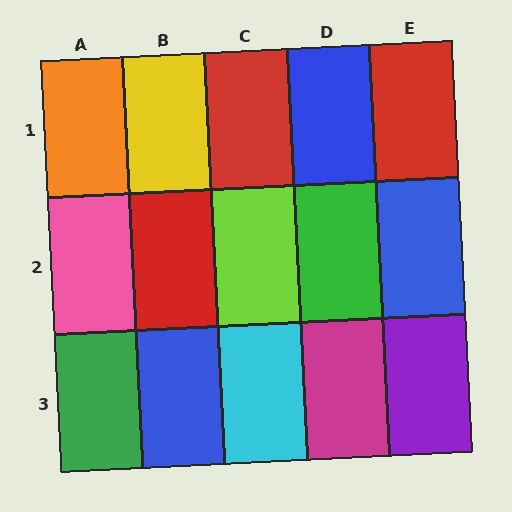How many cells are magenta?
1 cell is magenta.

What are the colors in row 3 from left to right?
Green, blue, cyan, magenta, purple.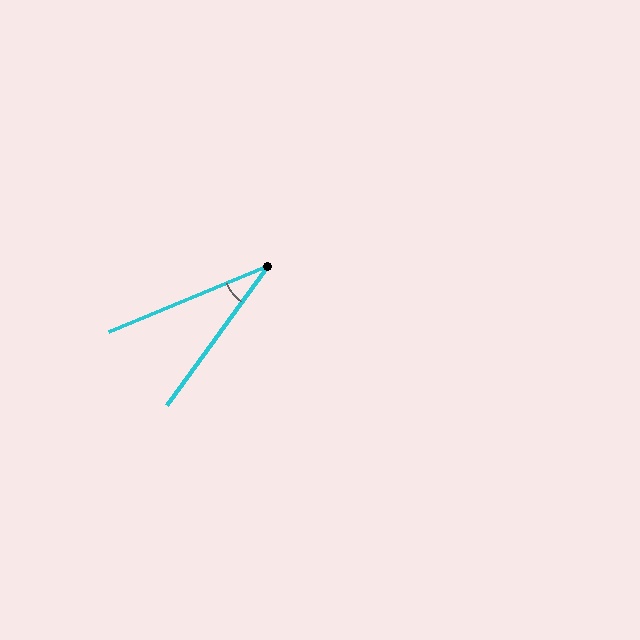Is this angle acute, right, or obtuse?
It is acute.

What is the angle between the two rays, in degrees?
Approximately 32 degrees.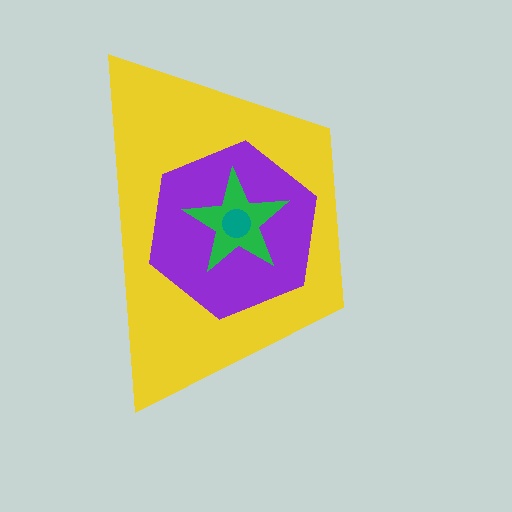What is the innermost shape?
The teal circle.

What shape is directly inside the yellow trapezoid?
The purple hexagon.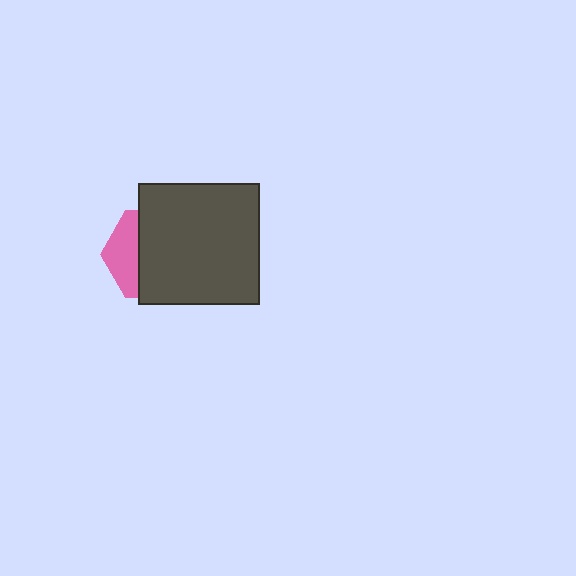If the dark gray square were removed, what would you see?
You would see the complete pink hexagon.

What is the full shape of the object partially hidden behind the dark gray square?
The partially hidden object is a pink hexagon.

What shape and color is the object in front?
The object in front is a dark gray square.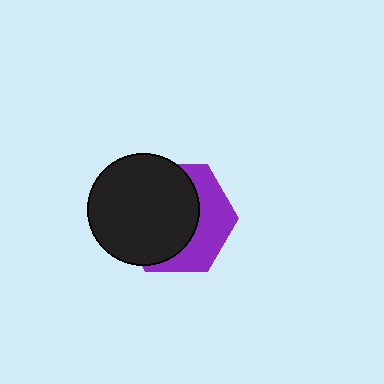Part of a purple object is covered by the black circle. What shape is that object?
It is a hexagon.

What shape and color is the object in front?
The object in front is a black circle.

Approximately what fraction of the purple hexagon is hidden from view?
Roughly 62% of the purple hexagon is hidden behind the black circle.